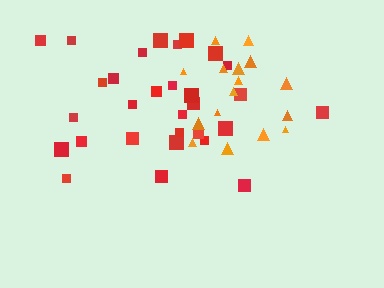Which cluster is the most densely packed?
Orange.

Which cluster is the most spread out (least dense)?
Red.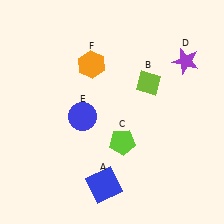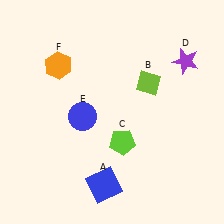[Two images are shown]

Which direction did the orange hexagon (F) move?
The orange hexagon (F) moved left.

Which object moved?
The orange hexagon (F) moved left.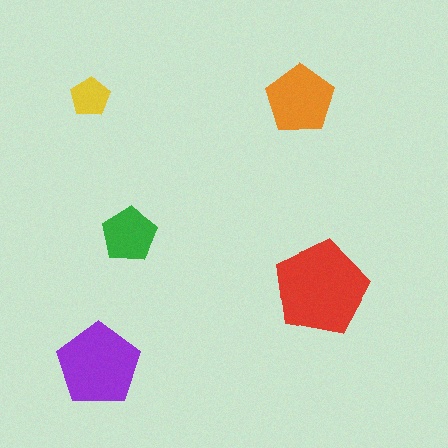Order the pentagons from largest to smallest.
the red one, the purple one, the orange one, the green one, the yellow one.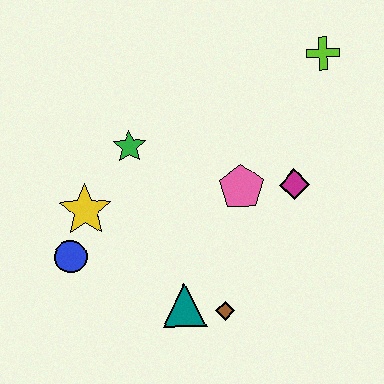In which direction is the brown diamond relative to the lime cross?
The brown diamond is below the lime cross.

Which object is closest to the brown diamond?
The teal triangle is closest to the brown diamond.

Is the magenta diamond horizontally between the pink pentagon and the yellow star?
No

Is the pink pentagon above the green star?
No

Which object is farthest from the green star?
The lime cross is farthest from the green star.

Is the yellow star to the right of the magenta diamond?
No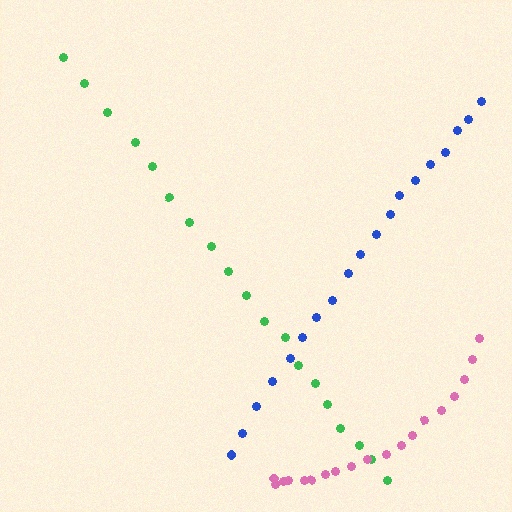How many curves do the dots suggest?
There are 3 distinct paths.